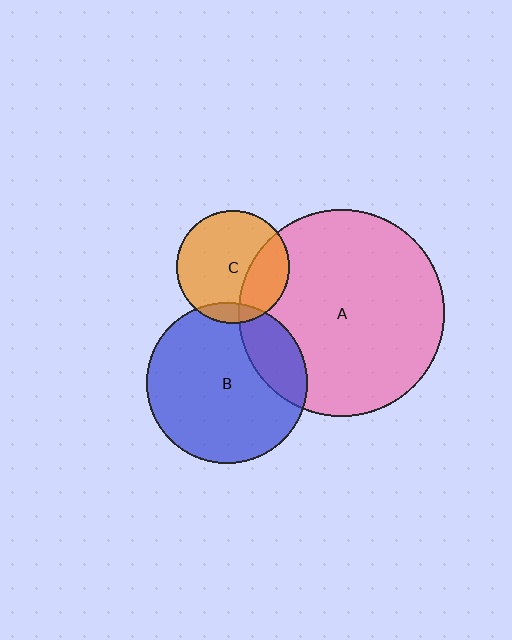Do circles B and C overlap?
Yes.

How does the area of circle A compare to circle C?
Approximately 3.4 times.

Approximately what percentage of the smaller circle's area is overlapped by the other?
Approximately 10%.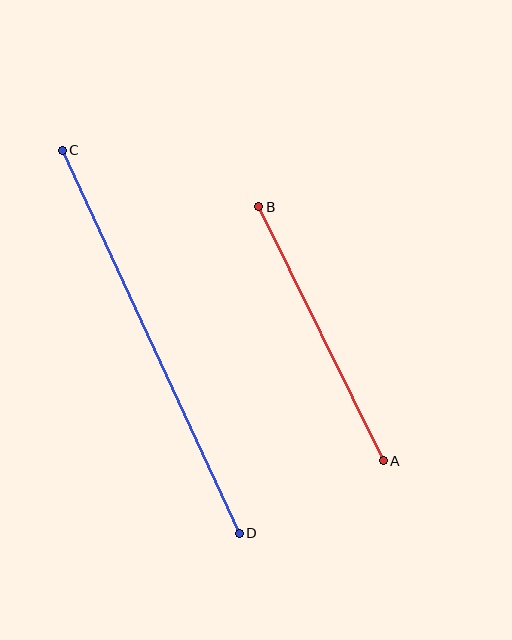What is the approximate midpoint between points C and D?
The midpoint is at approximately (151, 342) pixels.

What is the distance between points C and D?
The distance is approximately 422 pixels.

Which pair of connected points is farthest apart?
Points C and D are farthest apart.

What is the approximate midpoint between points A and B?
The midpoint is at approximately (321, 334) pixels.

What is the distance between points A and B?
The distance is approximately 283 pixels.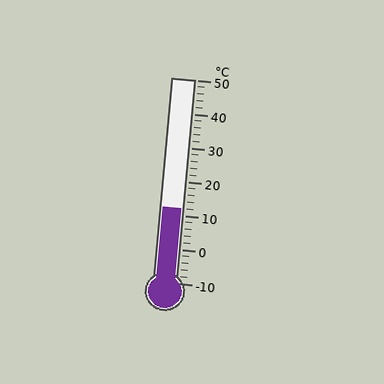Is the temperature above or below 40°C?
The temperature is below 40°C.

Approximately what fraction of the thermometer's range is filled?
The thermometer is filled to approximately 35% of its range.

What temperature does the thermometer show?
The thermometer shows approximately 12°C.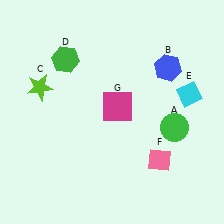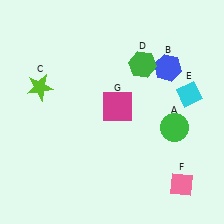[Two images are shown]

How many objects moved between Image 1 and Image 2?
2 objects moved between the two images.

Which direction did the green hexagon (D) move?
The green hexagon (D) moved right.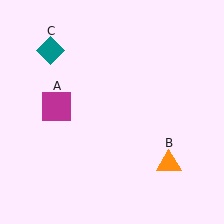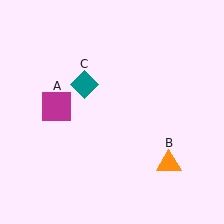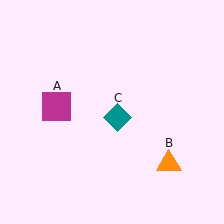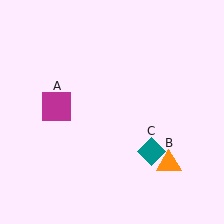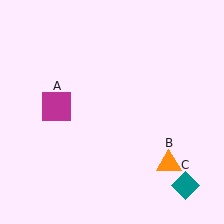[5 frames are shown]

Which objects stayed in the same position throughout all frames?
Magenta square (object A) and orange triangle (object B) remained stationary.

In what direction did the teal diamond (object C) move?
The teal diamond (object C) moved down and to the right.